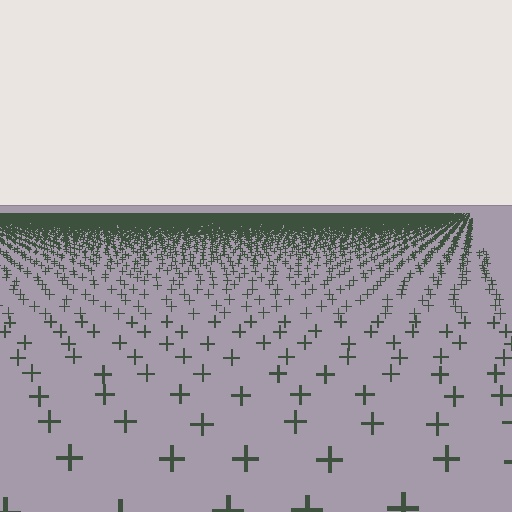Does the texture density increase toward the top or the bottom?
Density increases toward the top.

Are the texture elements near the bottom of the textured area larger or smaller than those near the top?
Larger. Near the bottom, elements are closer to the viewer and appear at a bigger on-screen size.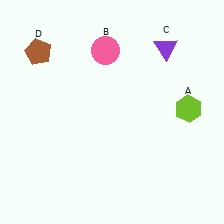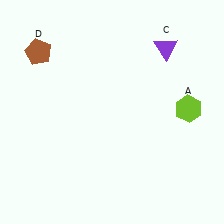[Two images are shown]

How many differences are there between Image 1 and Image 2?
There is 1 difference between the two images.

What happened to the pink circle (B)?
The pink circle (B) was removed in Image 2. It was in the top-left area of Image 1.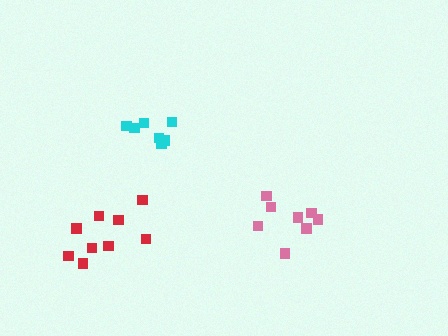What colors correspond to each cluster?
The clusters are colored: cyan, pink, red.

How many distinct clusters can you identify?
There are 3 distinct clusters.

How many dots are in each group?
Group 1: 7 dots, Group 2: 8 dots, Group 3: 9 dots (24 total).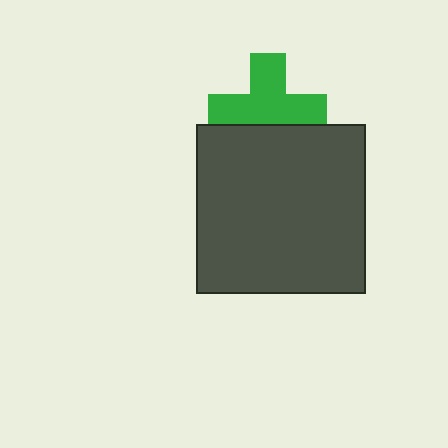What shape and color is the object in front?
The object in front is a dark gray square.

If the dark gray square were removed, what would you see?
You would see the complete green cross.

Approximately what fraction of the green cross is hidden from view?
Roughly 32% of the green cross is hidden behind the dark gray square.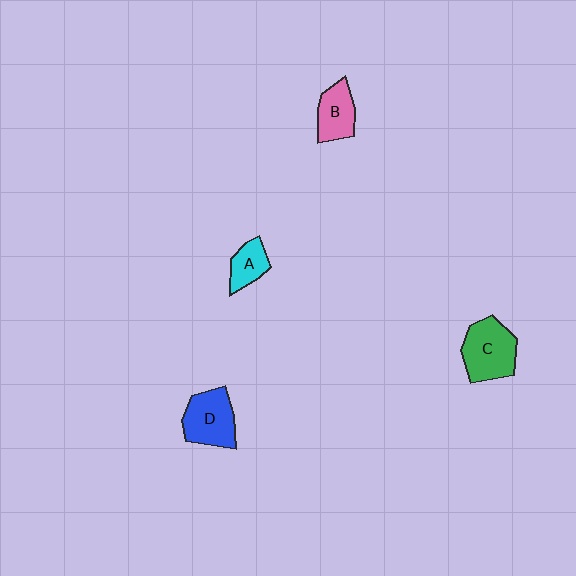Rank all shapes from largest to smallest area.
From largest to smallest: C (green), D (blue), B (pink), A (cyan).